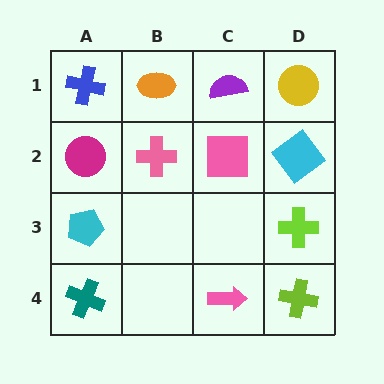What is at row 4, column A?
A teal cross.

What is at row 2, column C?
A pink square.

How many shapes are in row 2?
4 shapes.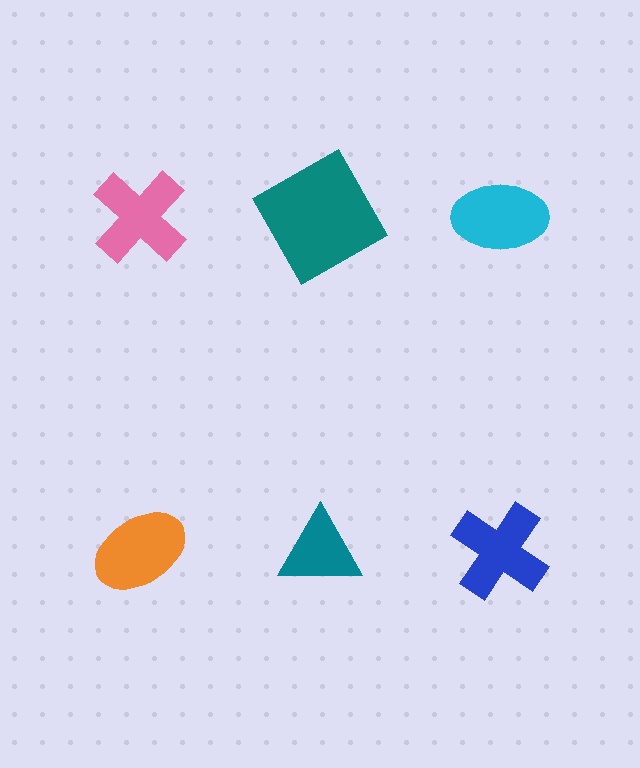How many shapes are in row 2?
3 shapes.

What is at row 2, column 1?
An orange ellipse.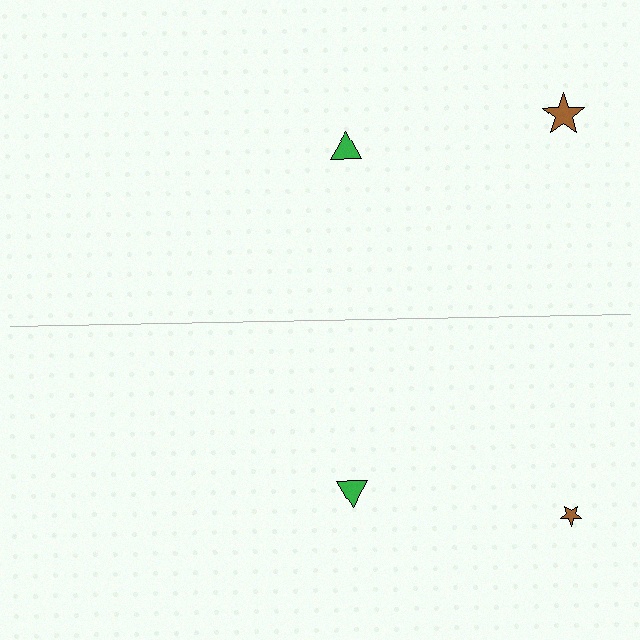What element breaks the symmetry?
The brown star on the bottom side has a different size than its mirror counterpart.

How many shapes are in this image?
There are 4 shapes in this image.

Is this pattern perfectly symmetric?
No, the pattern is not perfectly symmetric. The brown star on the bottom side has a different size than its mirror counterpart.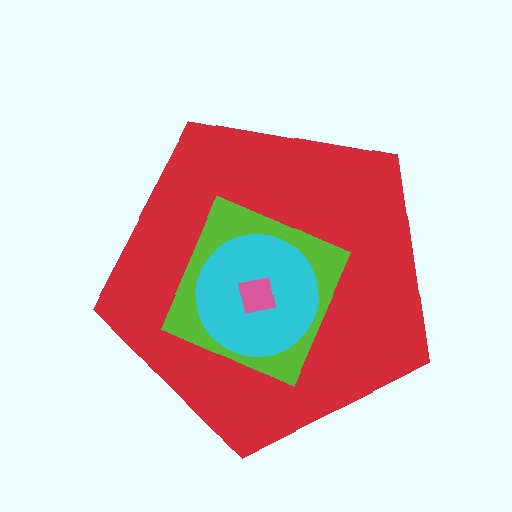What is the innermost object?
The pink square.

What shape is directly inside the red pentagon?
The lime diamond.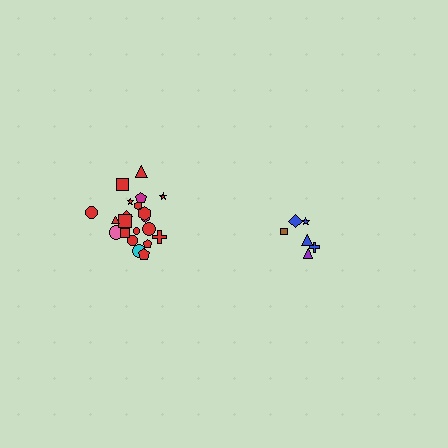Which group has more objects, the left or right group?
The left group.